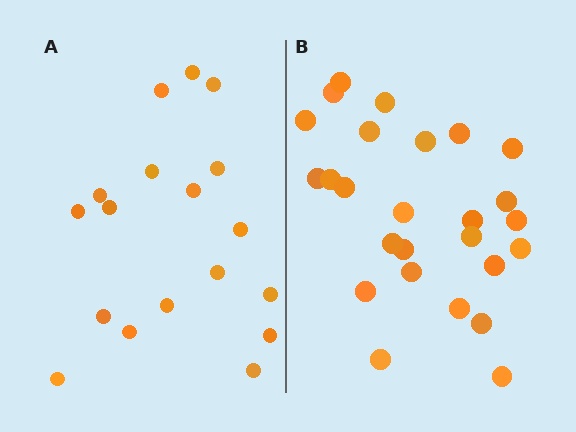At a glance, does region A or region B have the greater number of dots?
Region B (the right region) has more dots.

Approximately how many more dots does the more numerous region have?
Region B has roughly 8 or so more dots than region A.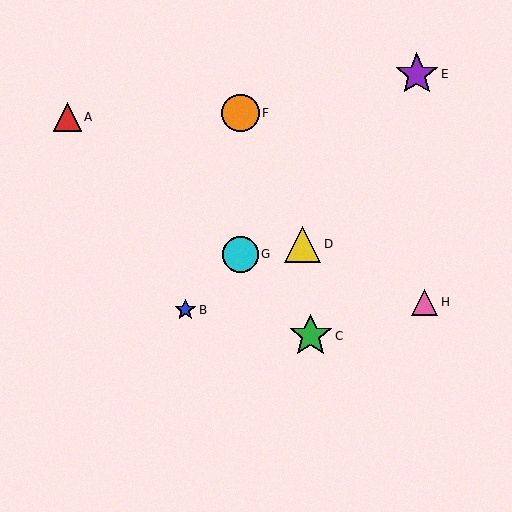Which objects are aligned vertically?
Objects F, G are aligned vertically.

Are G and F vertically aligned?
Yes, both are at x≈240.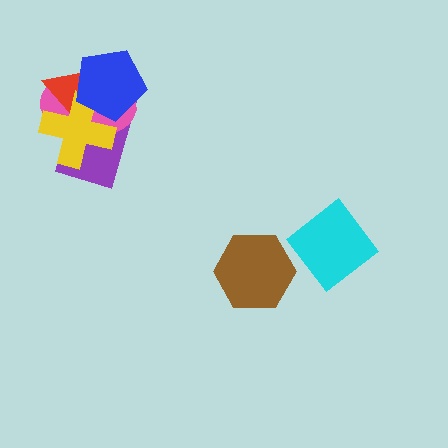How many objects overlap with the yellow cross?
4 objects overlap with the yellow cross.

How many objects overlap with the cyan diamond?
0 objects overlap with the cyan diamond.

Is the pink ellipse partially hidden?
Yes, it is partially covered by another shape.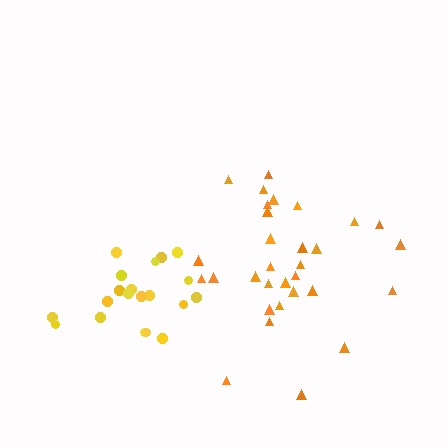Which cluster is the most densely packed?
Yellow.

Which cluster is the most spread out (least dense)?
Orange.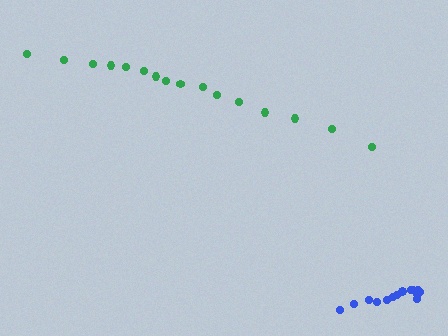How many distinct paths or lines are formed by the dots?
There are 2 distinct paths.